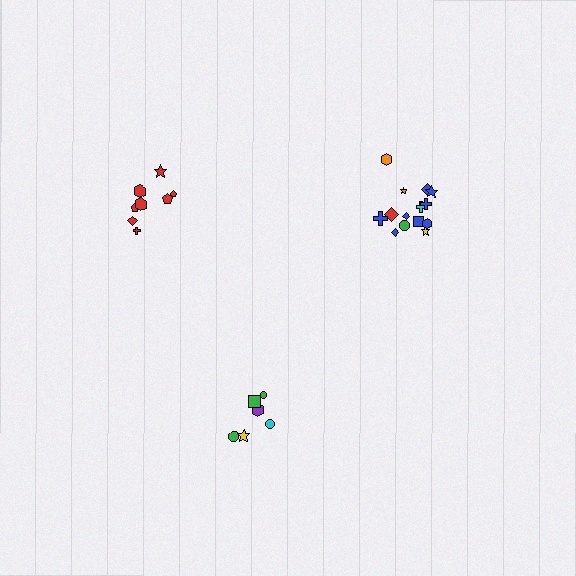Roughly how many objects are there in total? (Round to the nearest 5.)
Roughly 30 objects in total.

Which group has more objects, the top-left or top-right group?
The top-right group.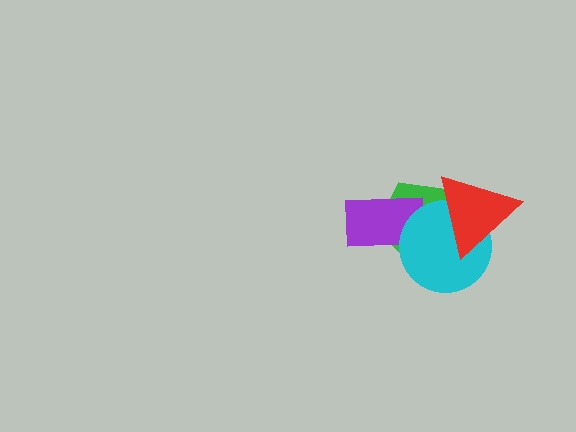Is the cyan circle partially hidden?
Yes, it is partially covered by another shape.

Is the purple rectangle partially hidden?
Yes, it is partially covered by another shape.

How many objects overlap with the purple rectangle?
2 objects overlap with the purple rectangle.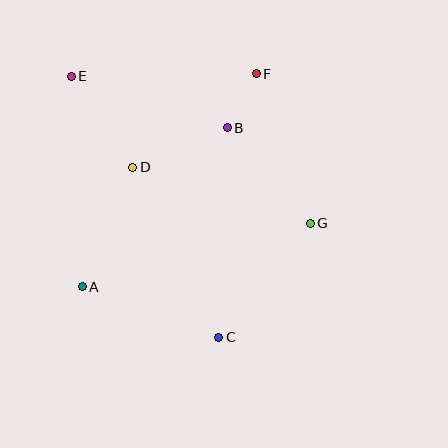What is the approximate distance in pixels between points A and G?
The distance between A and G is approximately 237 pixels.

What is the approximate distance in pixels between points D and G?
The distance between D and G is approximately 186 pixels.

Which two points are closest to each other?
Points B and F are closest to each other.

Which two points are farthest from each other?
Points C and E are farthest from each other.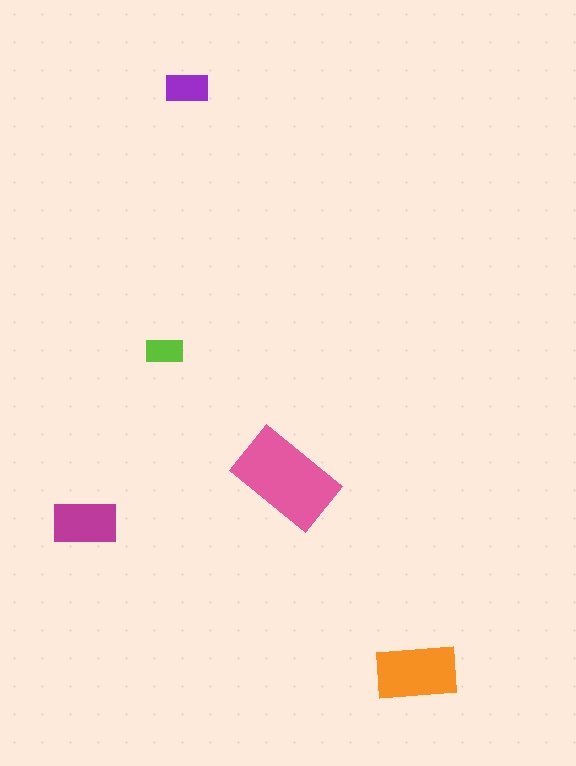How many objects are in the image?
There are 5 objects in the image.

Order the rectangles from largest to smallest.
the pink one, the orange one, the magenta one, the purple one, the lime one.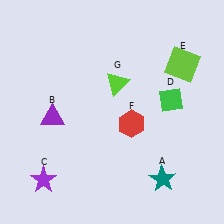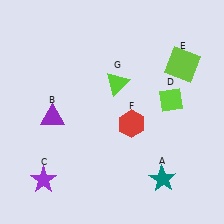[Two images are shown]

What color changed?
The diamond (D) changed from green in Image 1 to lime in Image 2.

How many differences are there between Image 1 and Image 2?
There is 1 difference between the two images.